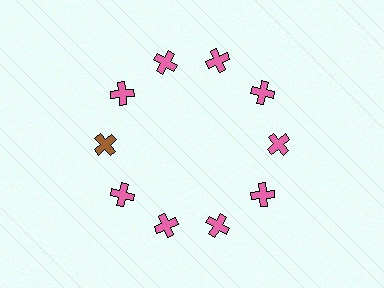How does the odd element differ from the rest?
It has a different color: brown instead of pink.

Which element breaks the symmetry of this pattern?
The brown cross at roughly the 9 o'clock position breaks the symmetry. All other shapes are pink crosses.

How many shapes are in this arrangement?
There are 10 shapes arranged in a ring pattern.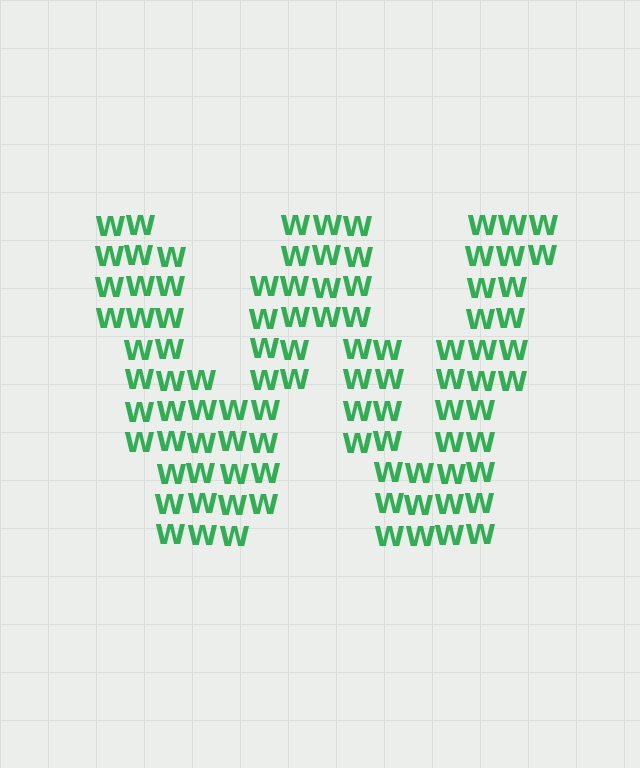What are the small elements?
The small elements are letter W's.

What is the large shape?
The large shape is the letter W.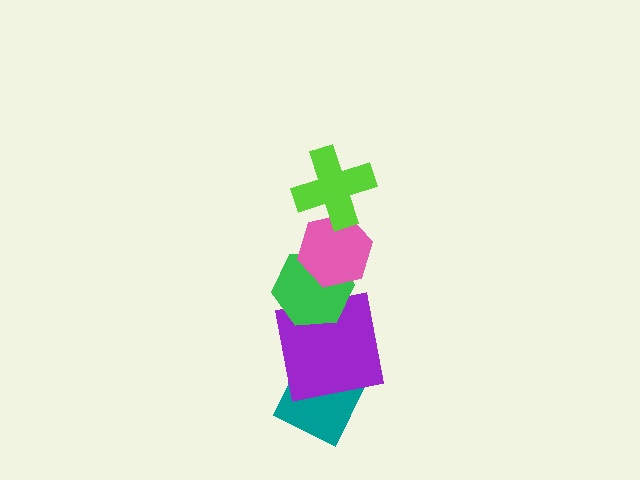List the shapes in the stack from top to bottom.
From top to bottom: the lime cross, the pink hexagon, the green hexagon, the purple square, the teal diamond.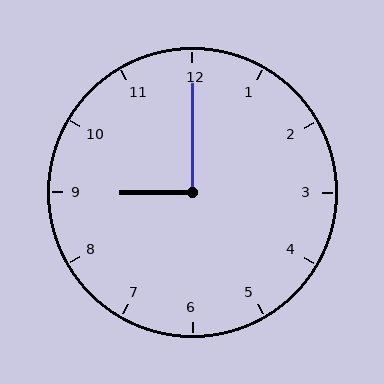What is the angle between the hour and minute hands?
Approximately 90 degrees.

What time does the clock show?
9:00.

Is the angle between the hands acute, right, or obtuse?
It is right.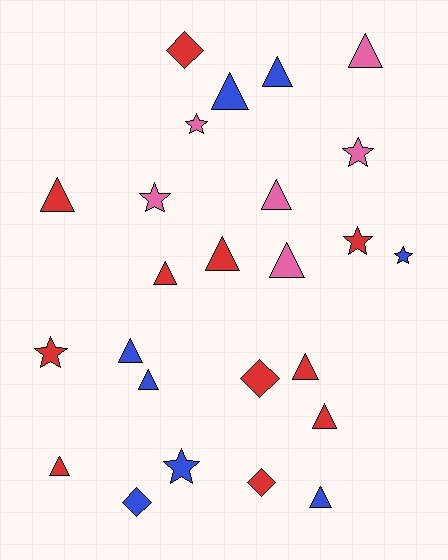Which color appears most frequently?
Red, with 11 objects.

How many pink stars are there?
There are 3 pink stars.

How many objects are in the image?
There are 25 objects.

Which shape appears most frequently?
Triangle, with 14 objects.